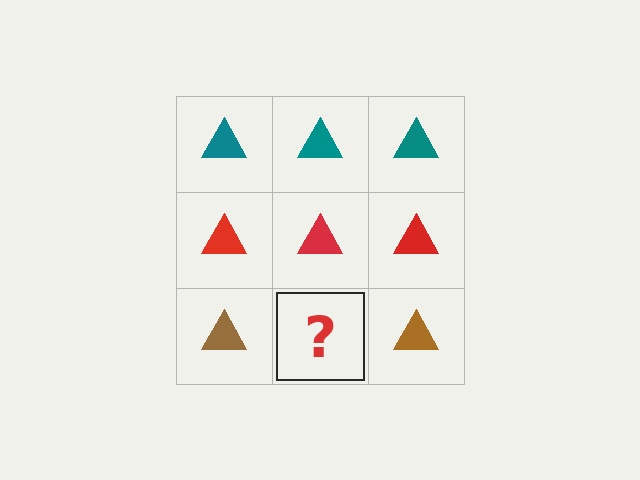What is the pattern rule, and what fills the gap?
The rule is that each row has a consistent color. The gap should be filled with a brown triangle.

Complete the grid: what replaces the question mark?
The question mark should be replaced with a brown triangle.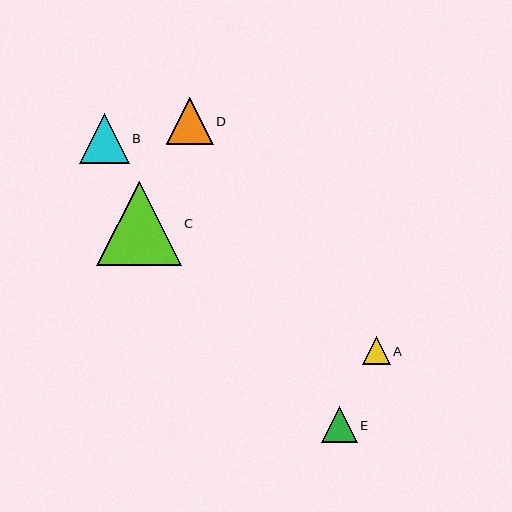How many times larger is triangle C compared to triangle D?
Triangle C is approximately 1.8 times the size of triangle D.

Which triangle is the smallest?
Triangle A is the smallest with a size of approximately 27 pixels.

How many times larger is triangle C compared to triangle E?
Triangle C is approximately 2.4 times the size of triangle E.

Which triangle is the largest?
Triangle C is the largest with a size of approximately 84 pixels.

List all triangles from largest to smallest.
From largest to smallest: C, B, D, E, A.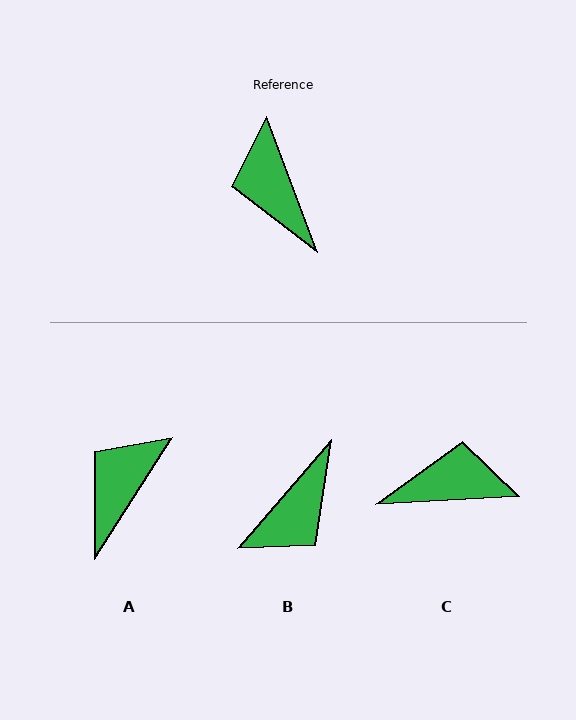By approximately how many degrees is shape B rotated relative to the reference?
Approximately 119 degrees counter-clockwise.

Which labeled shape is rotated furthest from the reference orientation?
B, about 119 degrees away.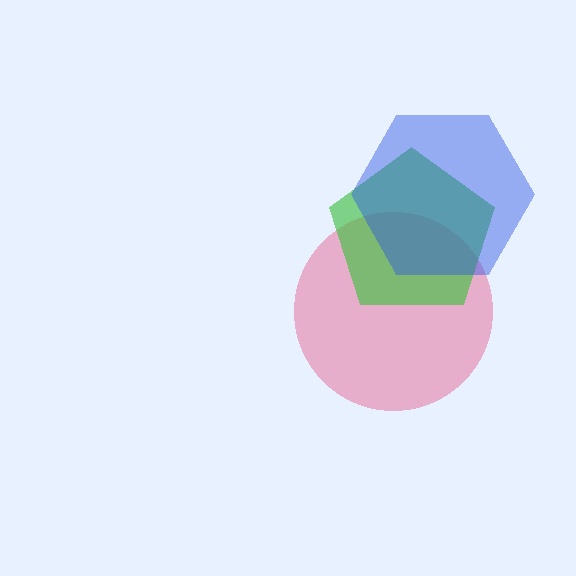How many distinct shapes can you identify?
There are 3 distinct shapes: a pink circle, a green pentagon, a blue hexagon.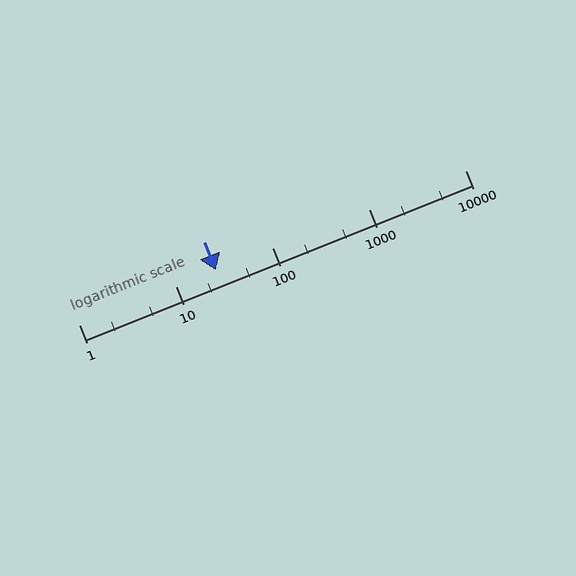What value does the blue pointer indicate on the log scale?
The pointer indicates approximately 26.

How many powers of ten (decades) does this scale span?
The scale spans 4 decades, from 1 to 10000.